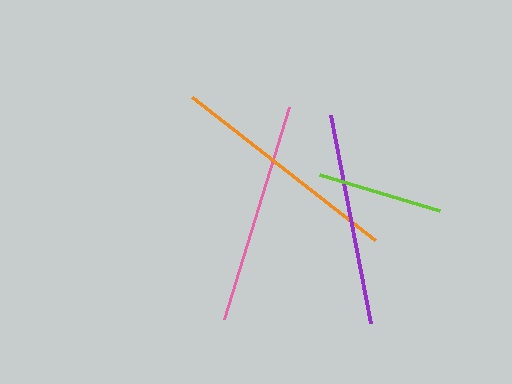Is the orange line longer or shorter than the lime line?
The orange line is longer than the lime line.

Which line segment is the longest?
The orange line is the longest at approximately 231 pixels.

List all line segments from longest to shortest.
From longest to shortest: orange, pink, purple, lime.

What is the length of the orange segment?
The orange segment is approximately 231 pixels long.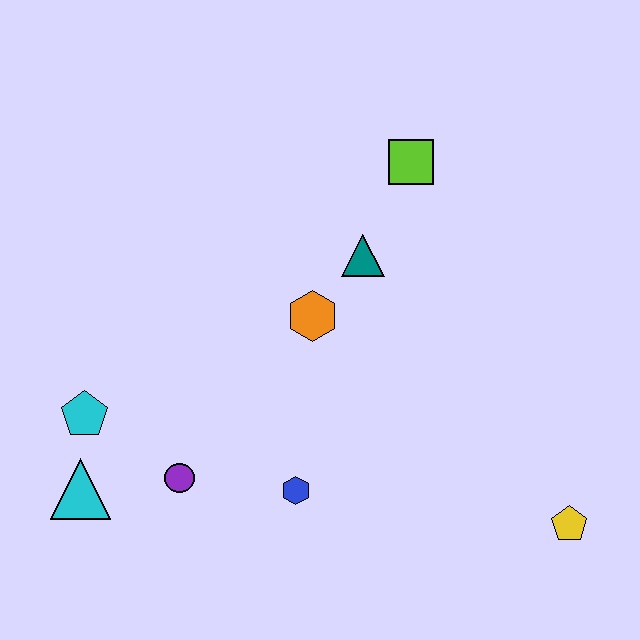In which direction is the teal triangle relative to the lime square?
The teal triangle is below the lime square.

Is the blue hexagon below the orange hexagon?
Yes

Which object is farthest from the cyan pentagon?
The yellow pentagon is farthest from the cyan pentagon.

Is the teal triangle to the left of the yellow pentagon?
Yes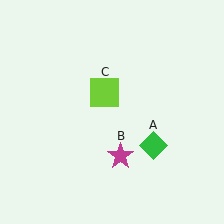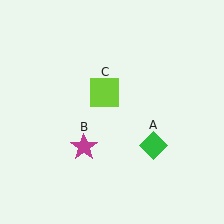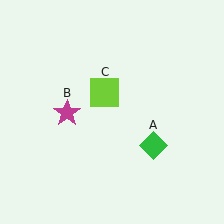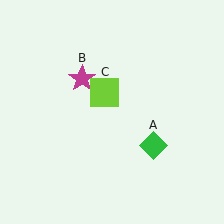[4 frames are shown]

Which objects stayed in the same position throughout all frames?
Green diamond (object A) and lime square (object C) remained stationary.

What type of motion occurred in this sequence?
The magenta star (object B) rotated clockwise around the center of the scene.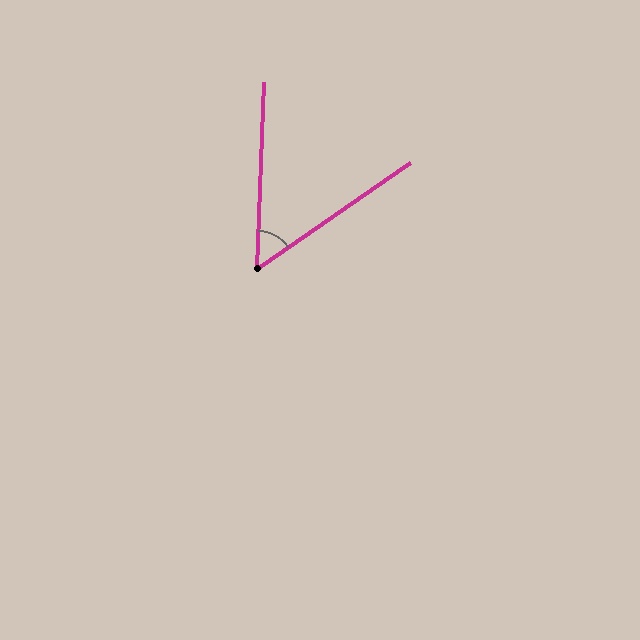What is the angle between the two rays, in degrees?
Approximately 53 degrees.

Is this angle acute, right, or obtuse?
It is acute.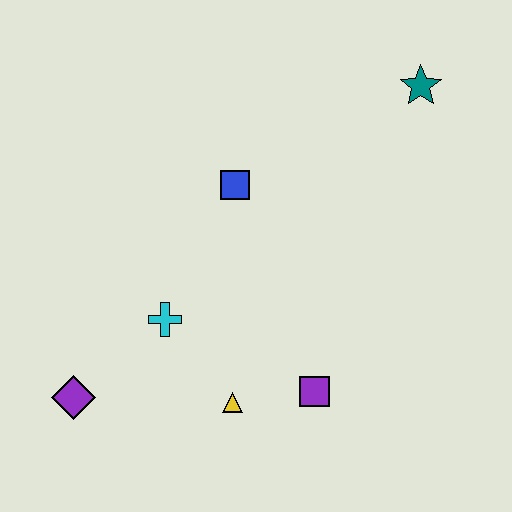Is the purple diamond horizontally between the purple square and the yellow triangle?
No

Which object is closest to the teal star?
The blue square is closest to the teal star.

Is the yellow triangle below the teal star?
Yes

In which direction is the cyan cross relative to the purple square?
The cyan cross is to the left of the purple square.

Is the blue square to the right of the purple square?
No